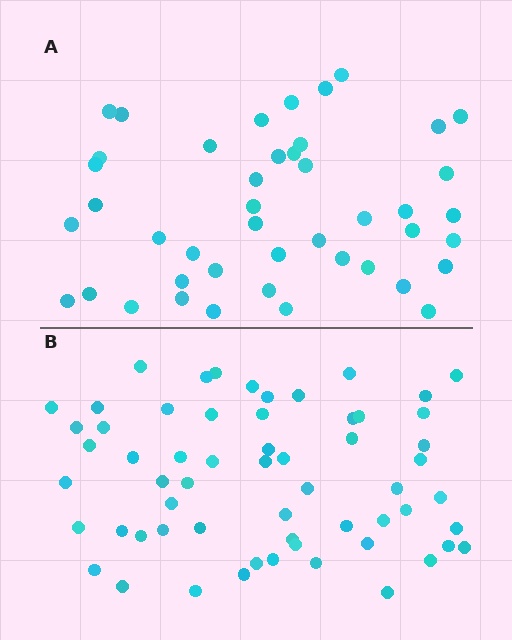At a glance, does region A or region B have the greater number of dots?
Region B (the bottom region) has more dots.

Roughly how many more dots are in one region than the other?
Region B has approximately 15 more dots than region A.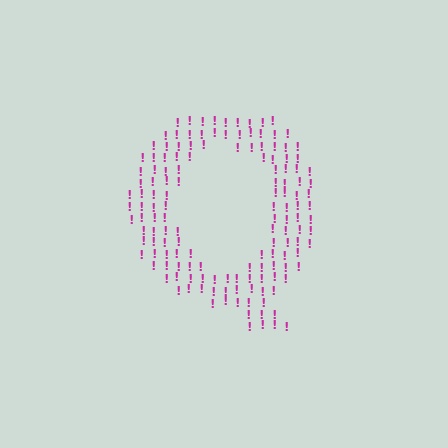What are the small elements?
The small elements are exclamation marks.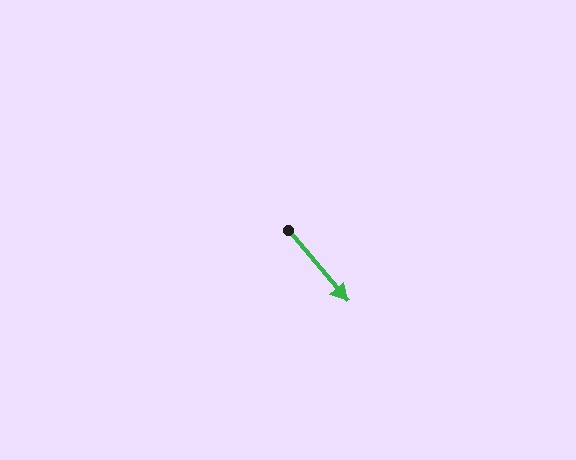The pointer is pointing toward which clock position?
Roughly 5 o'clock.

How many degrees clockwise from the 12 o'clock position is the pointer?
Approximately 140 degrees.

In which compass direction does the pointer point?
Southeast.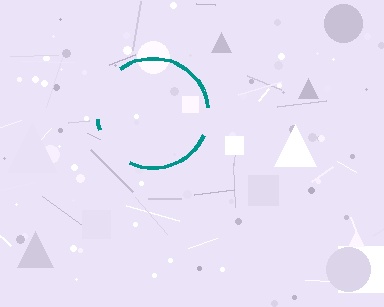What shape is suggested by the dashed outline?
The dashed outline suggests a circle.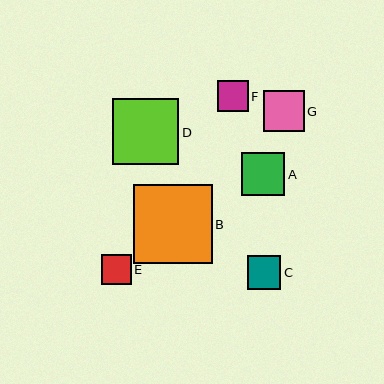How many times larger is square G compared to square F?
Square G is approximately 1.3 times the size of square F.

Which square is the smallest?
Square E is the smallest with a size of approximately 30 pixels.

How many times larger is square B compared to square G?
Square B is approximately 1.9 times the size of square G.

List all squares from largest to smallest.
From largest to smallest: B, D, A, G, C, F, E.